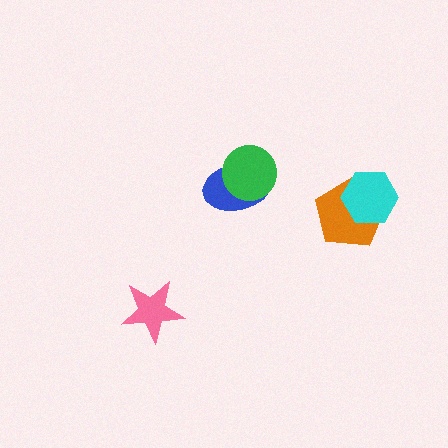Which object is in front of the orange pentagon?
The cyan hexagon is in front of the orange pentagon.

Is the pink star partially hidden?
No, no other shape covers it.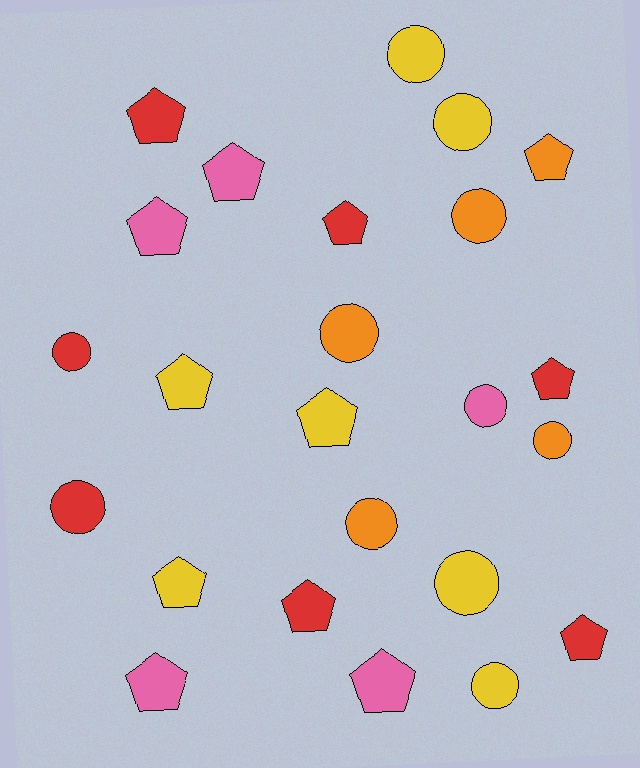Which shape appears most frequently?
Pentagon, with 13 objects.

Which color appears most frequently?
Yellow, with 7 objects.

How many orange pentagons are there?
There is 1 orange pentagon.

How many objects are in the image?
There are 24 objects.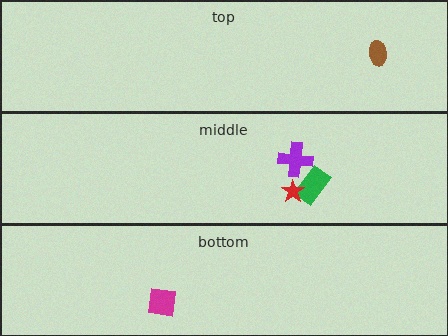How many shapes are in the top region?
1.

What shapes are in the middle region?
The purple cross, the green rectangle, the red star.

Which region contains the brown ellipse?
The top region.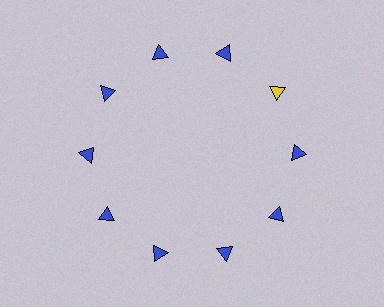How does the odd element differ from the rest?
It has a different color: yellow instead of blue.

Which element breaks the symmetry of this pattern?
The yellow triangle at roughly the 2 o'clock position breaks the symmetry. All other shapes are blue triangles.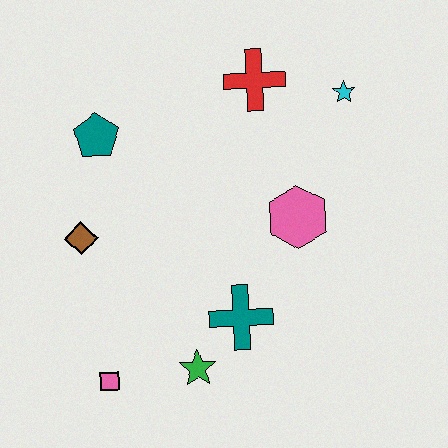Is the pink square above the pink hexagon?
No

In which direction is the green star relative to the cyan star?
The green star is below the cyan star.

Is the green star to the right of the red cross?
No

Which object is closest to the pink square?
The green star is closest to the pink square.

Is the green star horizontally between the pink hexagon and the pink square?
Yes